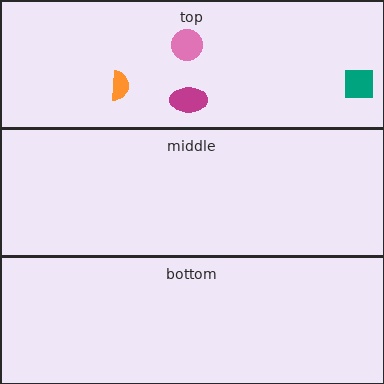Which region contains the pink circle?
The top region.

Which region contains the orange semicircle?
The top region.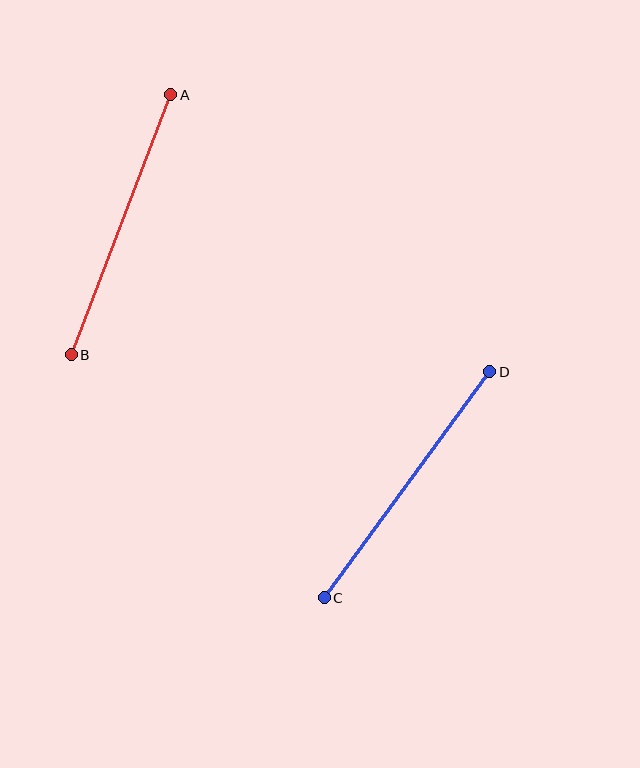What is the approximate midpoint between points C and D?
The midpoint is at approximately (407, 485) pixels.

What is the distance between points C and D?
The distance is approximately 280 pixels.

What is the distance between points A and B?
The distance is approximately 279 pixels.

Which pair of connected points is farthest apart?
Points C and D are farthest apart.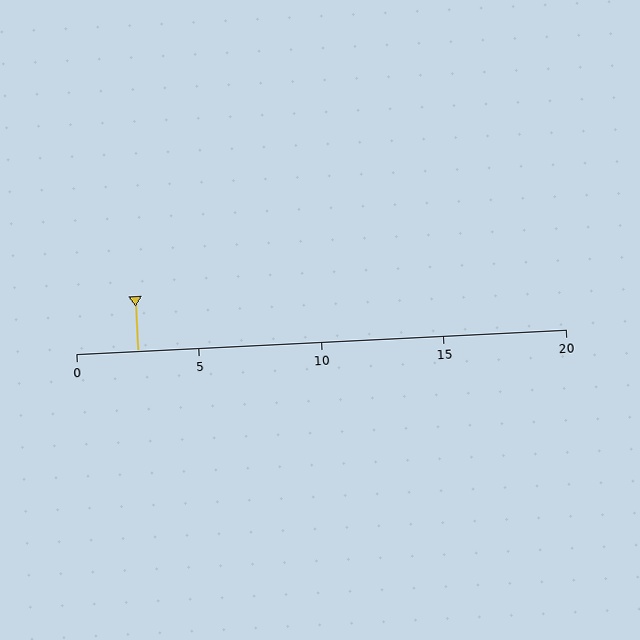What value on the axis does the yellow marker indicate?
The marker indicates approximately 2.5.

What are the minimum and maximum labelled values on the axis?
The axis runs from 0 to 20.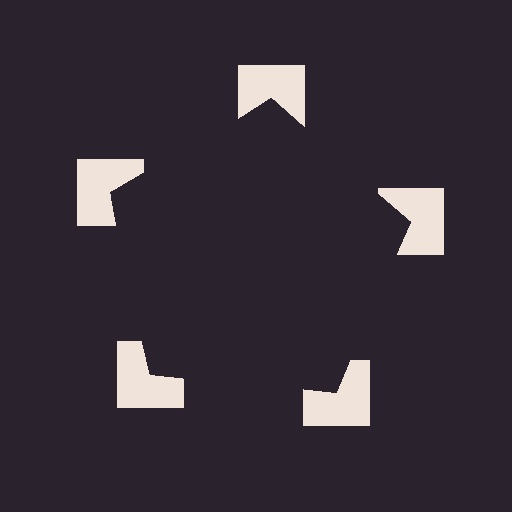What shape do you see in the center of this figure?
An illusory pentagon — its edges are inferred from the aligned wedge cuts in the notched squares, not physically drawn.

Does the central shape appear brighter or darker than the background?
It typically appears slightly darker than the background, even though no actual brightness change is drawn.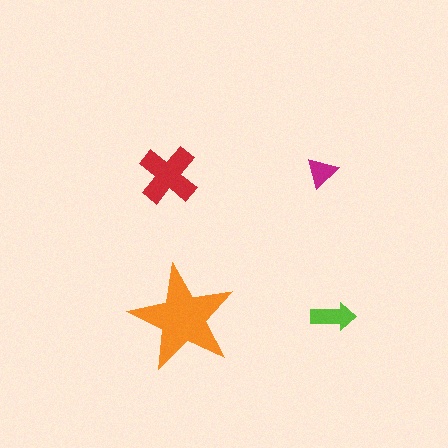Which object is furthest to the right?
The lime arrow is rightmost.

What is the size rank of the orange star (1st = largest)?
1st.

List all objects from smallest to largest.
The magenta triangle, the lime arrow, the red cross, the orange star.